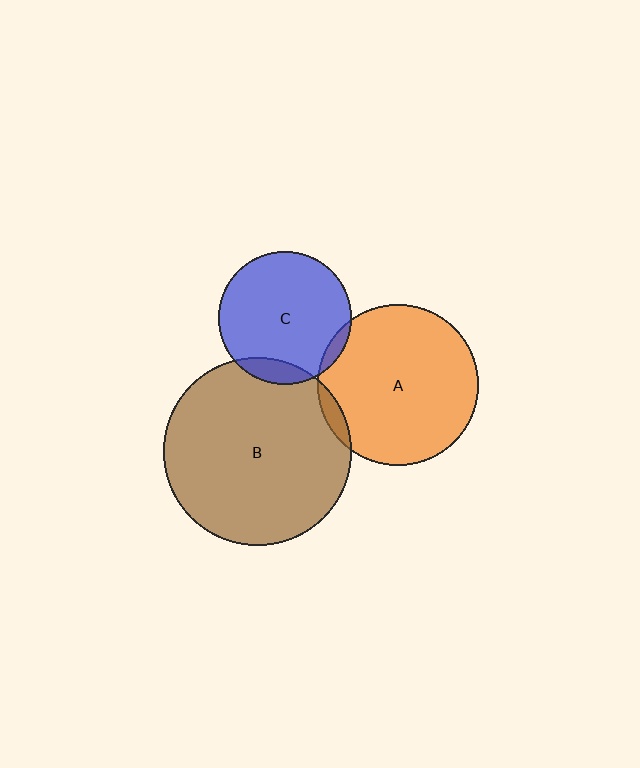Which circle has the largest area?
Circle B (brown).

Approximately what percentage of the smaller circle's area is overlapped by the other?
Approximately 10%.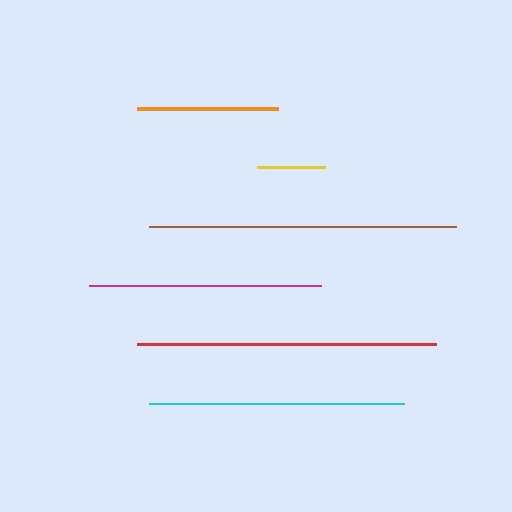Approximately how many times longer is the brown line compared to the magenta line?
The brown line is approximately 1.3 times the length of the magenta line.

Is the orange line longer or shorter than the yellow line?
The orange line is longer than the yellow line.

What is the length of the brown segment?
The brown segment is approximately 306 pixels long.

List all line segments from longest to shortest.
From longest to shortest: brown, red, cyan, magenta, orange, yellow.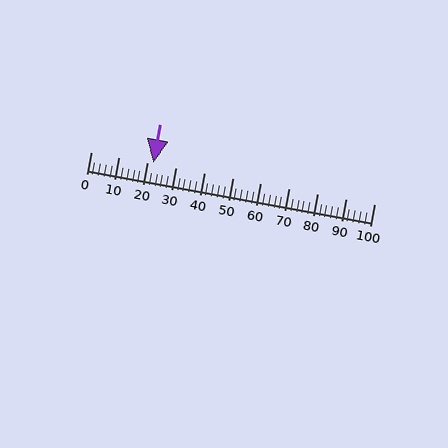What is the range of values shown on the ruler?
The ruler shows values from 0 to 100.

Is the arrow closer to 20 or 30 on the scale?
The arrow is closer to 20.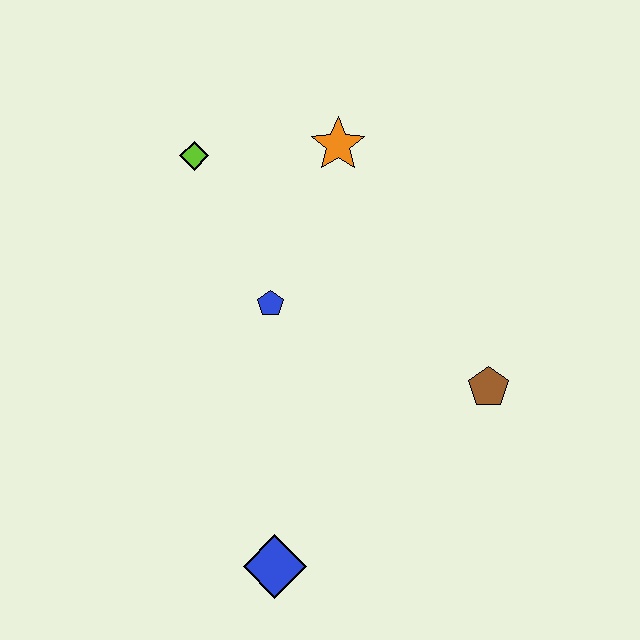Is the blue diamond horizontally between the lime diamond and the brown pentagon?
Yes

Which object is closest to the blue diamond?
The blue pentagon is closest to the blue diamond.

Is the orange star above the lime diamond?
Yes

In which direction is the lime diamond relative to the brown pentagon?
The lime diamond is to the left of the brown pentagon.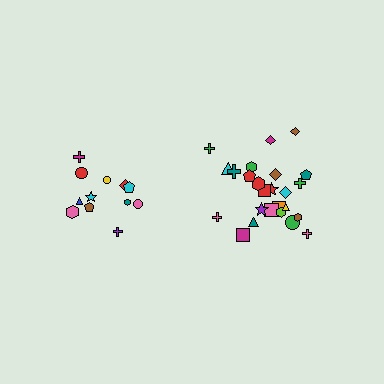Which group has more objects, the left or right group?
The right group.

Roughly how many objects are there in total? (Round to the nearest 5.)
Roughly 35 objects in total.